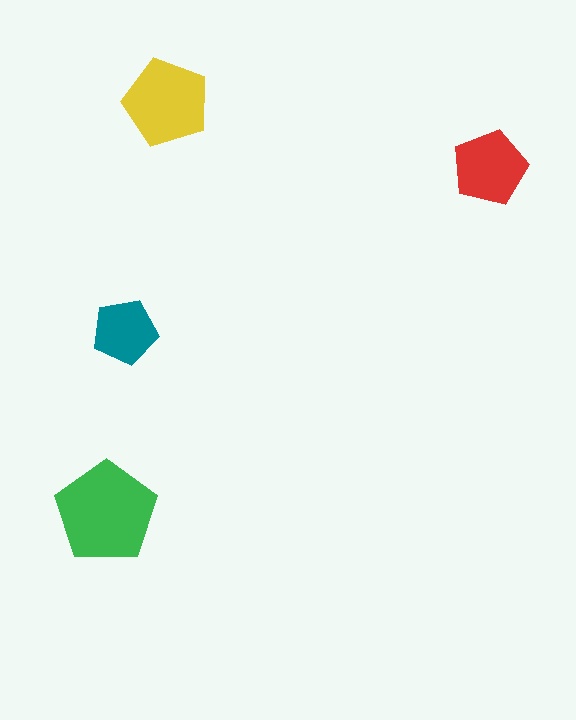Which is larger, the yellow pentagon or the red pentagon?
The yellow one.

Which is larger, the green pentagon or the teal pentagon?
The green one.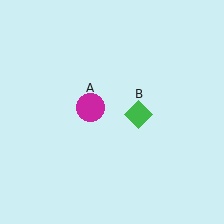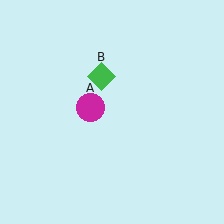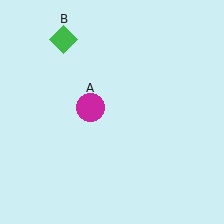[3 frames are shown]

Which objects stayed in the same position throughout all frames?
Magenta circle (object A) remained stationary.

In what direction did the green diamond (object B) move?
The green diamond (object B) moved up and to the left.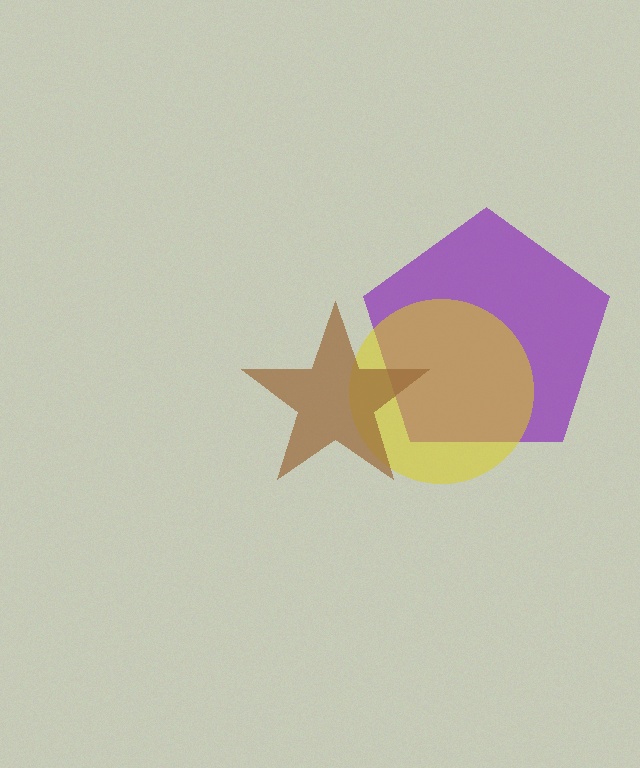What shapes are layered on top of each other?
The layered shapes are: a purple pentagon, a yellow circle, a brown star.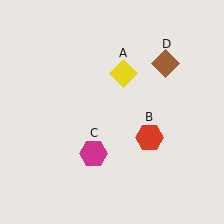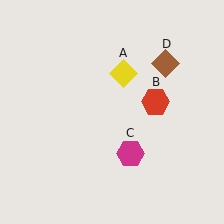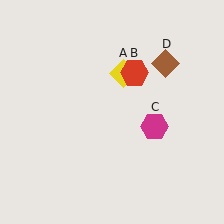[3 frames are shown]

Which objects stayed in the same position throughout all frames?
Yellow diamond (object A) and brown diamond (object D) remained stationary.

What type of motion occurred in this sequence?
The red hexagon (object B), magenta hexagon (object C) rotated counterclockwise around the center of the scene.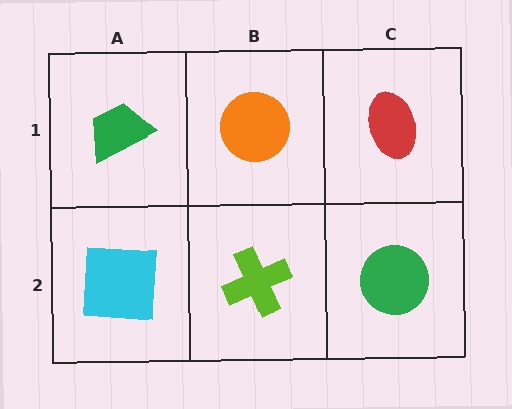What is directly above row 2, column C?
A red ellipse.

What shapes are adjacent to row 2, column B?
An orange circle (row 1, column B), a cyan square (row 2, column A), a green circle (row 2, column C).